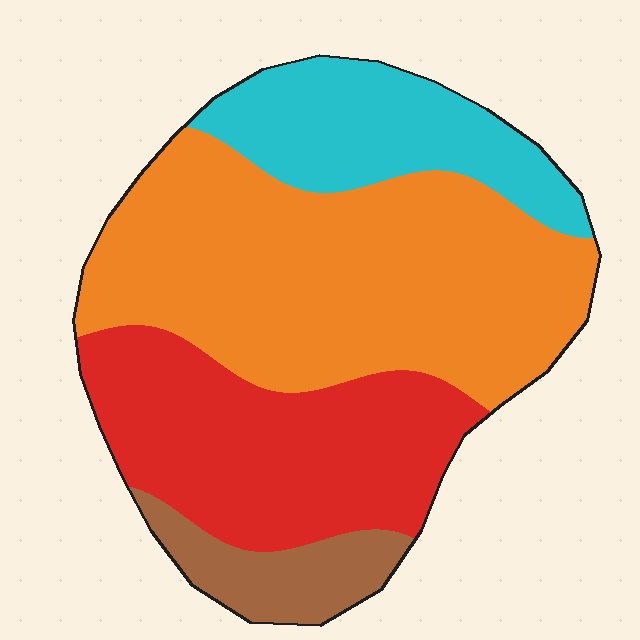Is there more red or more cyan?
Red.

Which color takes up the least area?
Brown, at roughly 10%.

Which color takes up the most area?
Orange, at roughly 45%.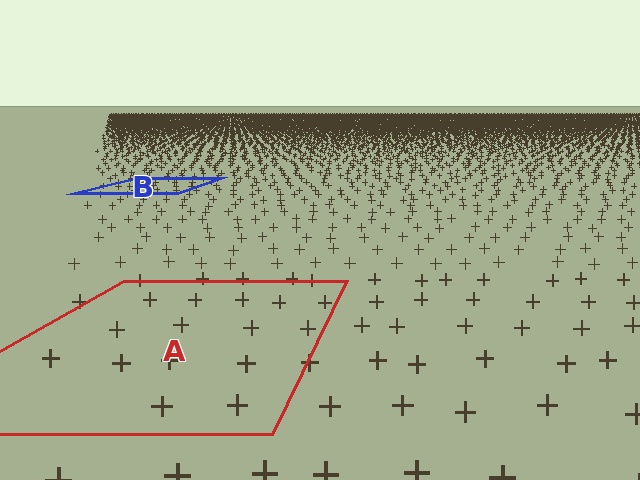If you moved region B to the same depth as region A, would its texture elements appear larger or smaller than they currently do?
They would appear larger. At a closer depth, the same texture elements are projected at a bigger on-screen size.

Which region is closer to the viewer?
Region A is closer. The texture elements there are larger and more spread out.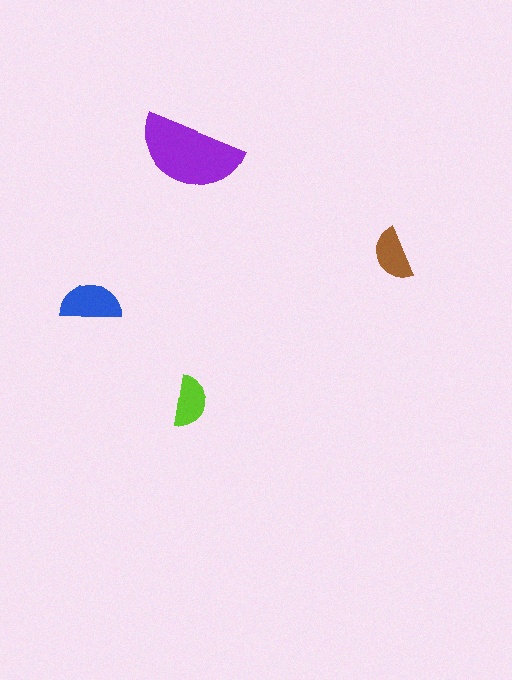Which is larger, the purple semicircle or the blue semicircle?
The purple one.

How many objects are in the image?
There are 4 objects in the image.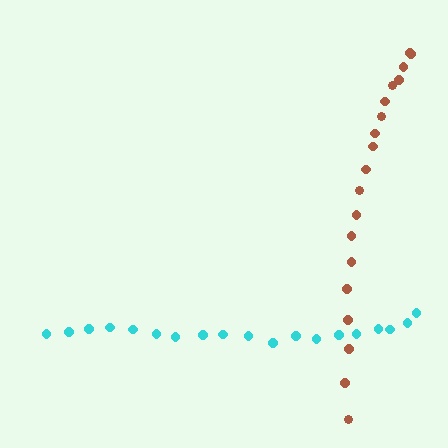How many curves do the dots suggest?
There are 2 distinct paths.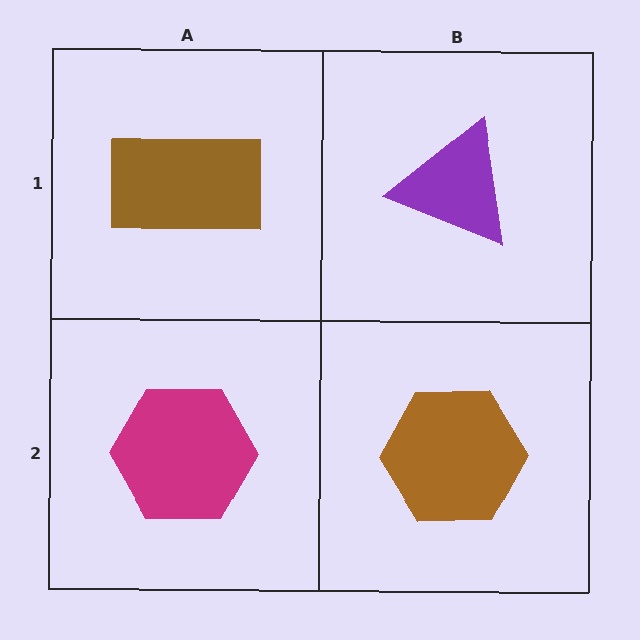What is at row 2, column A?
A magenta hexagon.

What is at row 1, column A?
A brown rectangle.